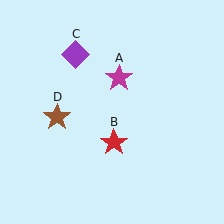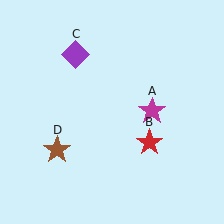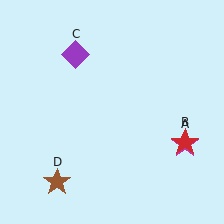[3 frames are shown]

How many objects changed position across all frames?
3 objects changed position: magenta star (object A), red star (object B), brown star (object D).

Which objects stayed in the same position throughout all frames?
Purple diamond (object C) remained stationary.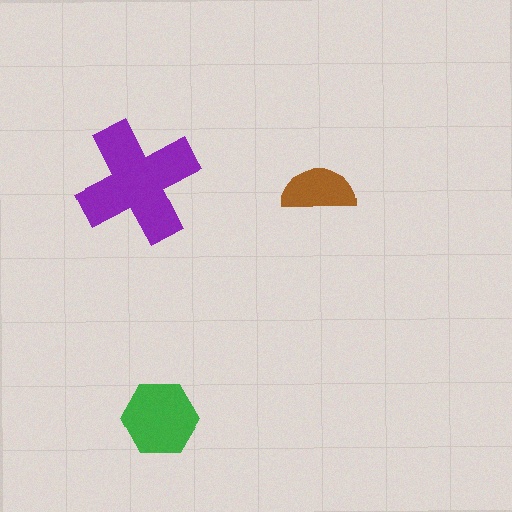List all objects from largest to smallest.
The purple cross, the green hexagon, the brown semicircle.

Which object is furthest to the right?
The brown semicircle is rightmost.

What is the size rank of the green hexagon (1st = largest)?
2nd.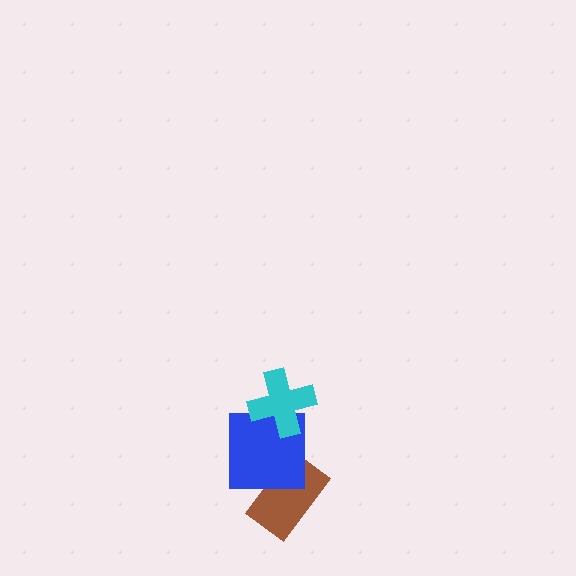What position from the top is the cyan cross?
The cyan cross is 1st from the top.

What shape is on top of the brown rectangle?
The blue square is on top of the brown rectangle.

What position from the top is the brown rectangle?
The brown rectangle is 3rd from the top.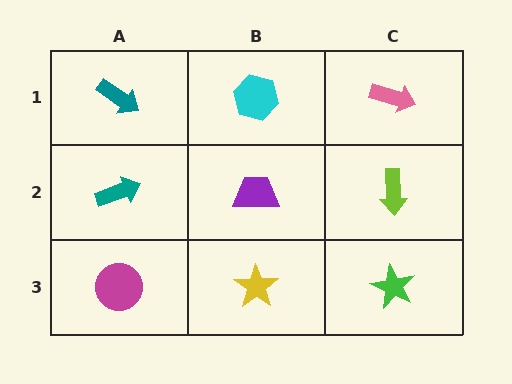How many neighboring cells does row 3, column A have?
2.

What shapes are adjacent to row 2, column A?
A teal arrow (row 1, column A), a magenta circle (row 3, column A), a purple trapezoid (row 2, column B).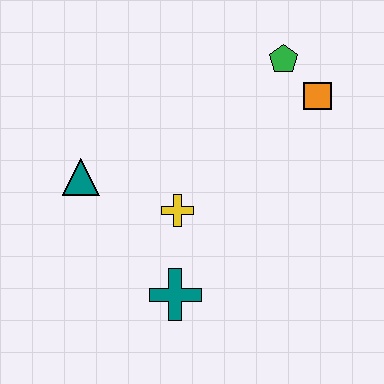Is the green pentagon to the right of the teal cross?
Yes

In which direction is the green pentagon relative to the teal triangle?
The green pentagon is to the right of the teal triangle.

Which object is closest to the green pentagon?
The orange square is closest to the green pentagon.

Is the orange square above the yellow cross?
Yes